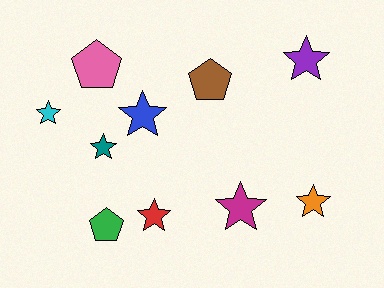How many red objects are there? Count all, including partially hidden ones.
There is 1 red object.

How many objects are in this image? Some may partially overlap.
There are 10 objects.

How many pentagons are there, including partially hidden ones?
There are 3 pentagons.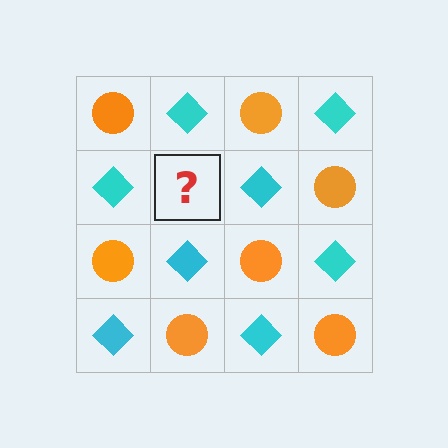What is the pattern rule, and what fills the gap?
The rule is that it alternates orange circle and cyan diamond in a checkerboard pattern. The gap should be filled with an orange circle.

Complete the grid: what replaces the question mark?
The question mark should be replaced with an orange circle.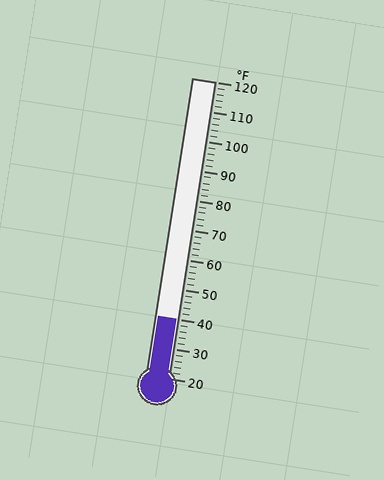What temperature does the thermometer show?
The thermometer shows approximately 40°F.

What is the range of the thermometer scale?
The thermometer scale ranges from 20°F to 120°F.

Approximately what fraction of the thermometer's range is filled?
The thermometer is filled to approximately 20% of its range.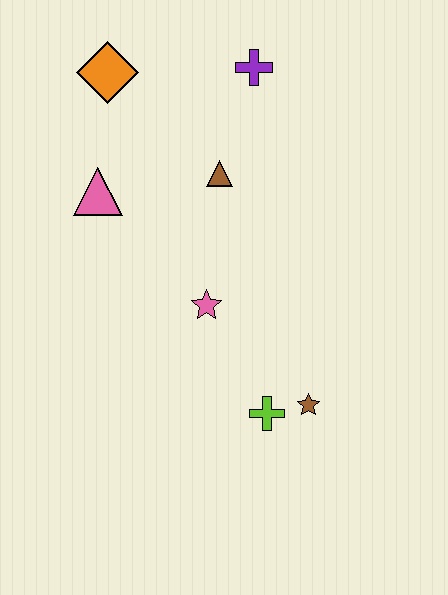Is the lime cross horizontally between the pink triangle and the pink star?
No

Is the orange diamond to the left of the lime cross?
Yes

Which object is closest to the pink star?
The lime cross is closest to the pink star.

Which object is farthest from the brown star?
The orange diamond is farthest from the brown star.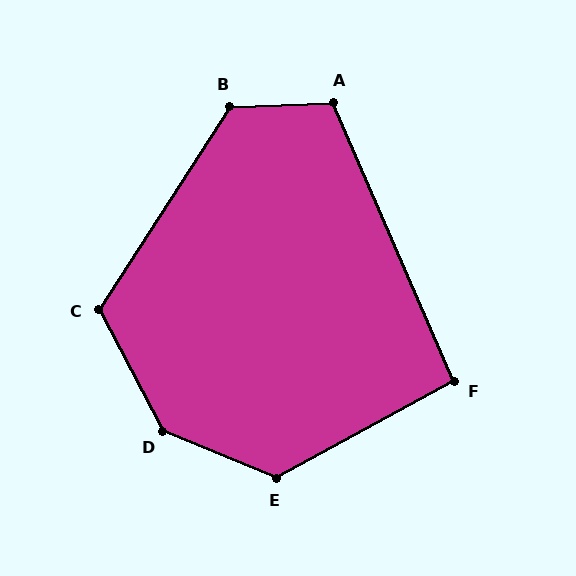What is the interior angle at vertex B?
Approximately 125 degrees (obtuse).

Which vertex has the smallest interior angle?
F, at approximately 95 degrees.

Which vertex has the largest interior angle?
D, at approximately 140 degrees.